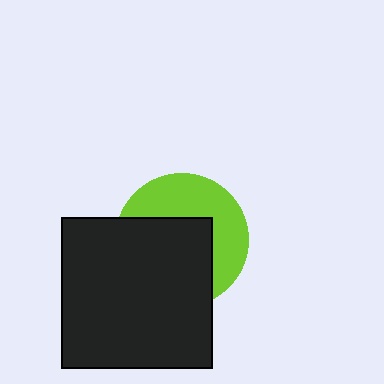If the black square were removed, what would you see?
You would see the complete lime circle.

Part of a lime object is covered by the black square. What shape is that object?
It is a circle.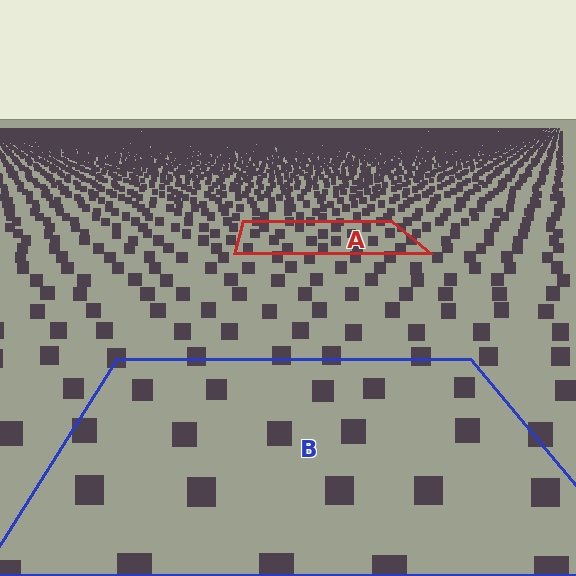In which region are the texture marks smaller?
The texture marks are smaller in region A, because it is farther away.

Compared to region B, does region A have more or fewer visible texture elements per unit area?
Region A has more texture elements per unit area — they are packed more densely because it is farther away.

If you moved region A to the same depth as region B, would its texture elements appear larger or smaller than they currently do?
They would appear larger. At a closer depth, the same texture elements are projected at a bigger on-screen size.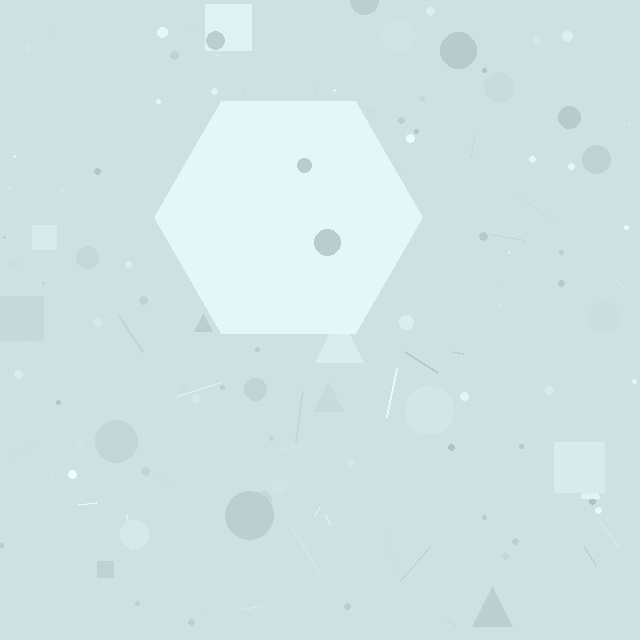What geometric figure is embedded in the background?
A hexagon is embedded in the background.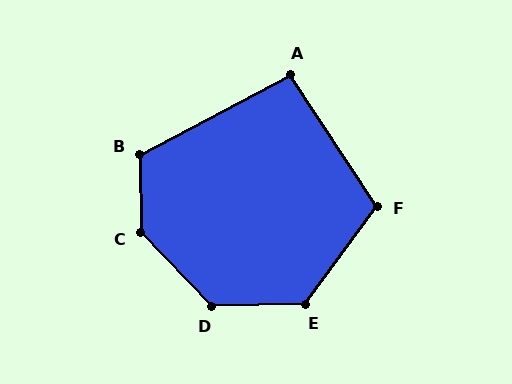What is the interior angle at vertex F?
Approximately 110 degrees (obtuse).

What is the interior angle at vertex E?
Approximately 128 degrees (obtuse).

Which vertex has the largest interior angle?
C, at approximately 137 degrees.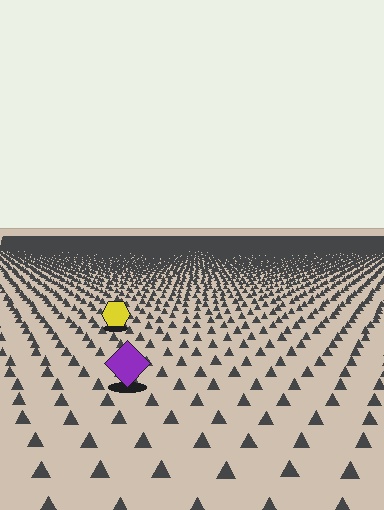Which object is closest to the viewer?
The purple diamond is closest. The texture marks near it are larger and more spread out.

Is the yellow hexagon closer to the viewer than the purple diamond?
No. The purple diamond is closer — you can tell from the texture gradient: the ground texture is coarser near it.